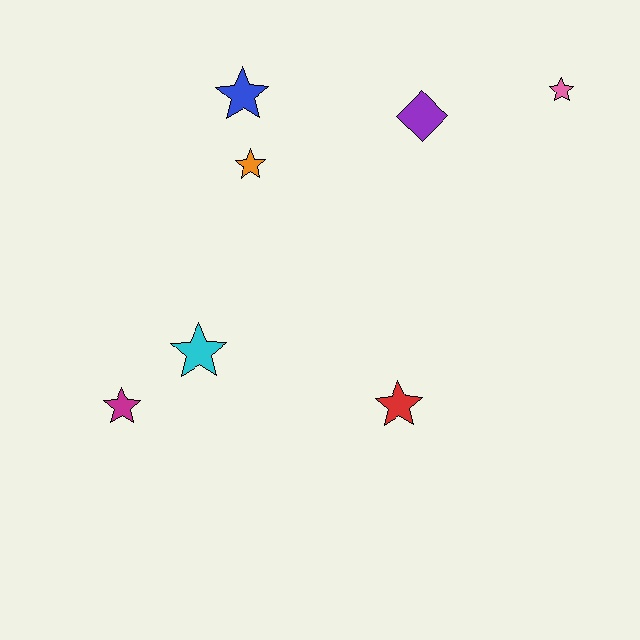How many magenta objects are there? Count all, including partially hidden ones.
There is 1 magenta object.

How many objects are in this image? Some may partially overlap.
There are 7 objects.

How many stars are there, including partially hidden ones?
There are 6 stars.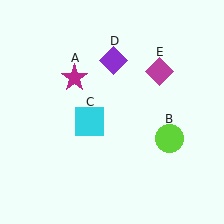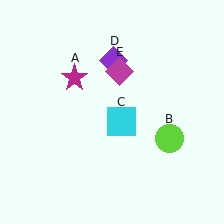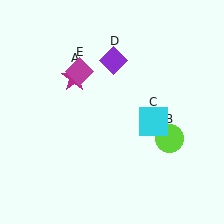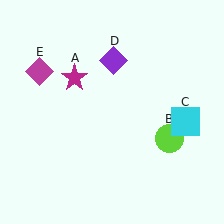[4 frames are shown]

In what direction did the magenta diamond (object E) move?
The magenta diamond (object E) moved left.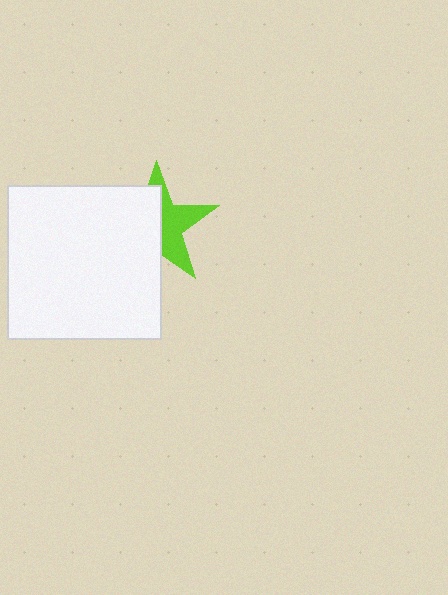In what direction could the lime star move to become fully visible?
The lime star could move right. That would shift it out from behind the white square entirely.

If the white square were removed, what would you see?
You would see the complete lime star.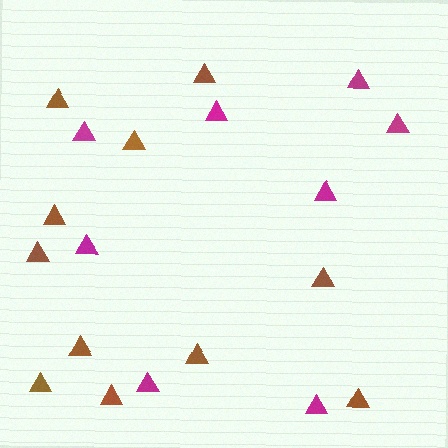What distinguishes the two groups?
There are 2 groups: one group of brown triangles (11) and one group of magenta triangles (8).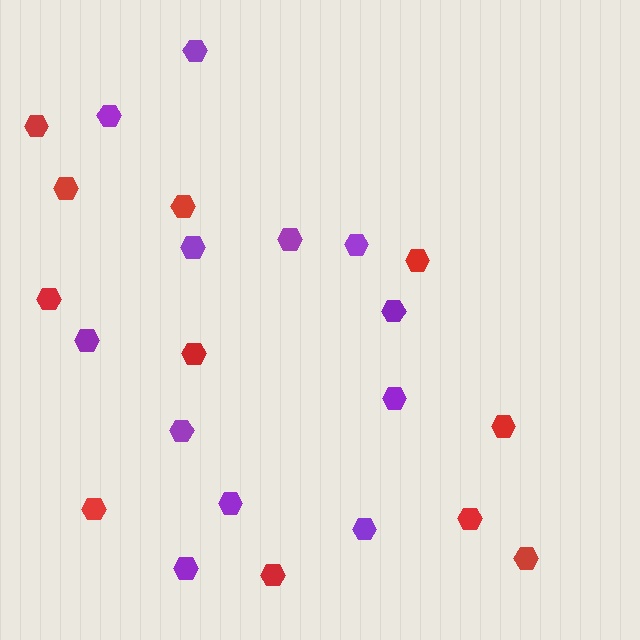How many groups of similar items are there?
There are 2 groups: one group of red hexagons (11) and one group of purple hexagons (12).